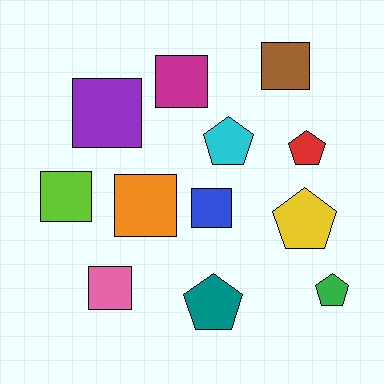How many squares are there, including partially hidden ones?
There are 7 squares.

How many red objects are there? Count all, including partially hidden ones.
There is 1 red object.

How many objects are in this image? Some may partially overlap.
There are 12 objects.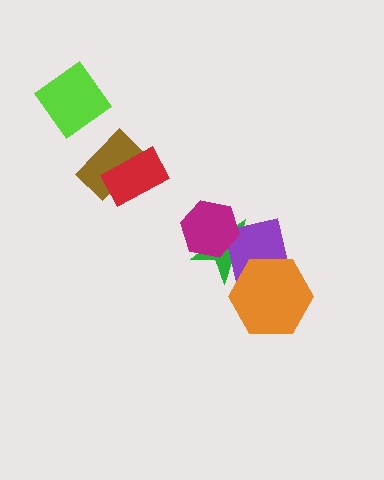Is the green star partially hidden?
Yes, it is partially covered by another shape.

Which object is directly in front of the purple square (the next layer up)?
The magenta hexagon is directly in front of the purple square.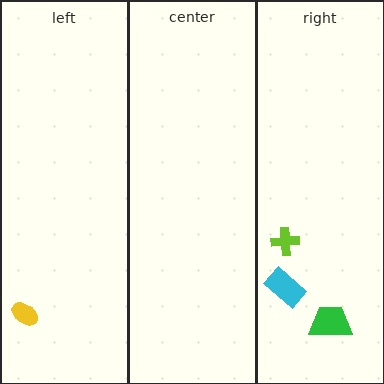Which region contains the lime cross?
The right region.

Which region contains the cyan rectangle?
The right region.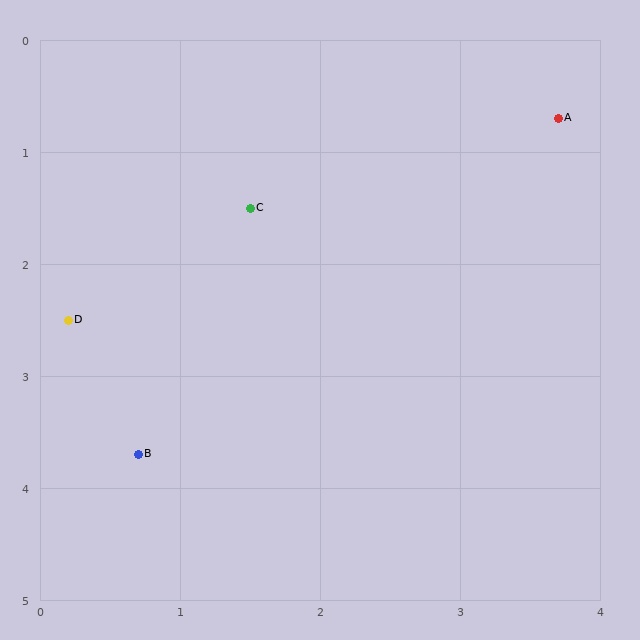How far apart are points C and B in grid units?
Points C and B are about 2.3 grid units apart.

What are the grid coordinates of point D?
Point D is at approximately (0.2, 2.5).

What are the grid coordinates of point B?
Point B is at approximately (0.7, 3.7).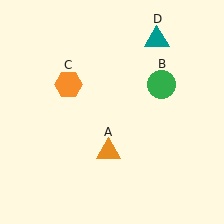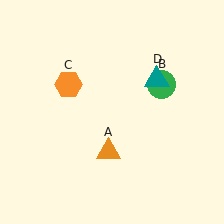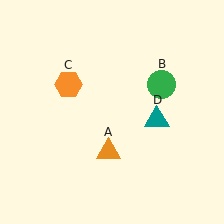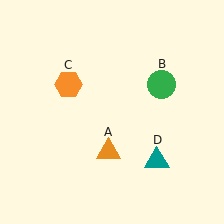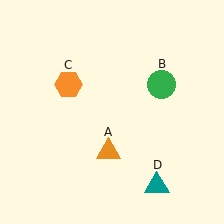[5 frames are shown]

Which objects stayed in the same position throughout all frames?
Orange triangle (object A) and green circle (object B) and orange hexagon (object C) remained stationary.